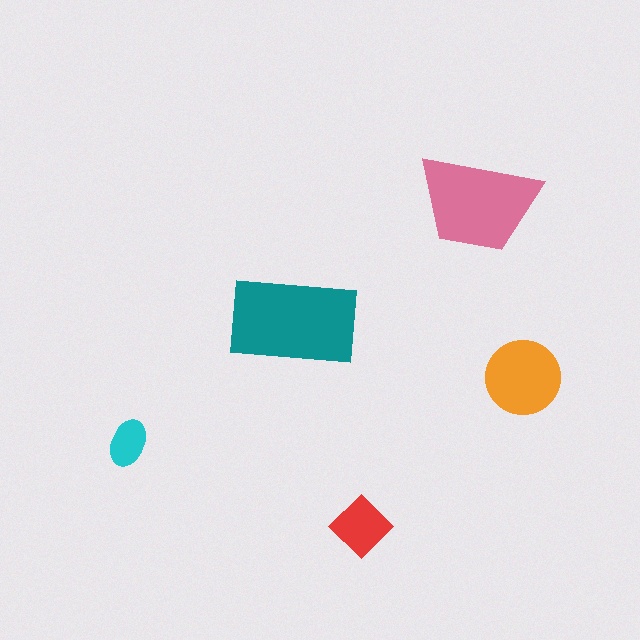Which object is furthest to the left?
The cyan ellipse is leftmost.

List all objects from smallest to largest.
The cyan ellipse, the red diamond, the orange circle, the pink trapezoid, the teal rectangle.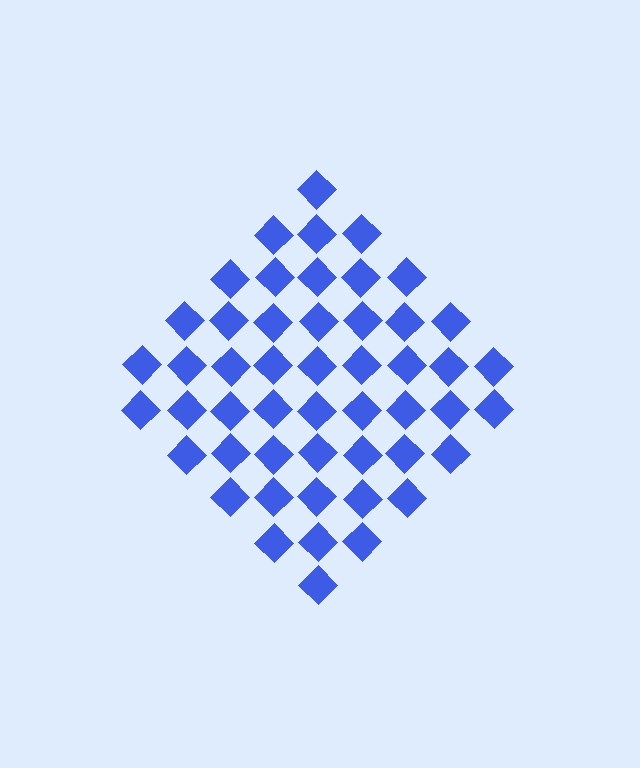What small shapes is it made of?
It is made of small diamonds.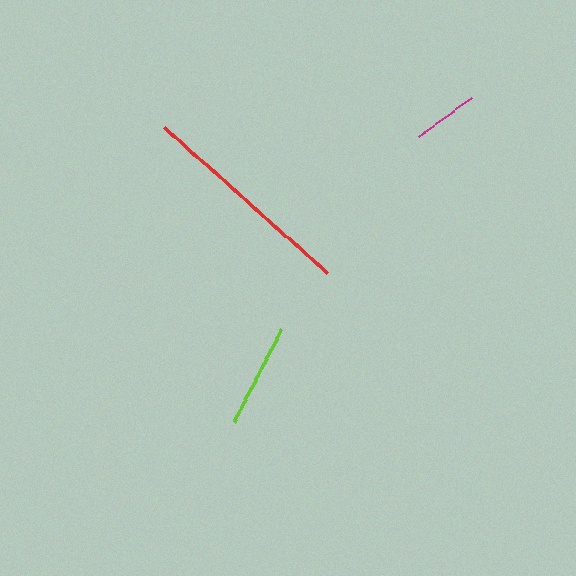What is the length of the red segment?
The red segment is approximately 220 pixels long.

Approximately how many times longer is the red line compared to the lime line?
The red line is approximately 2.1 times the length of the lime line.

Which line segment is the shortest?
The magenta line is the shortest at approximately 66 pixels.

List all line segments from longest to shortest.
From longest to shortest: red, lime, magenta.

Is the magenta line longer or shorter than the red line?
The red line is longer than the magenta line.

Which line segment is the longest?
The red line is the longest at approximately 220 pixels.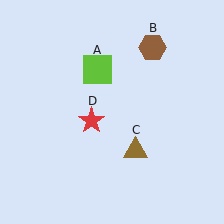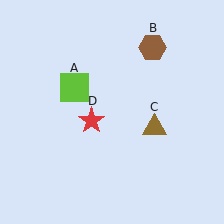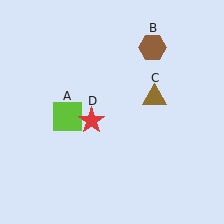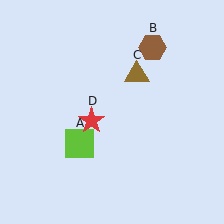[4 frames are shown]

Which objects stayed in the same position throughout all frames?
Brown hexagon (object B) and red star (object D) remained stationary.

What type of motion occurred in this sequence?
The lime square (object A), brown triangle (object C) rotated counterclockwise around the center of the scene.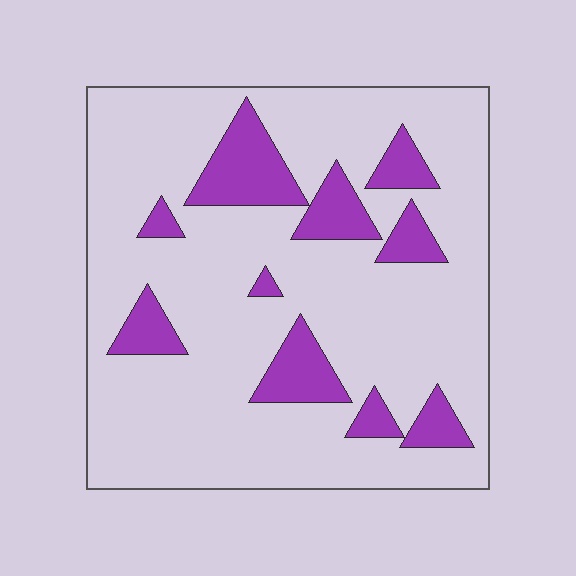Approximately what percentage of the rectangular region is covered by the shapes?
Approximately 20%.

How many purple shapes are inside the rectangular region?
10.